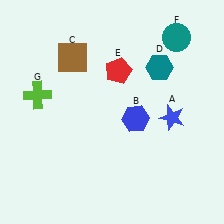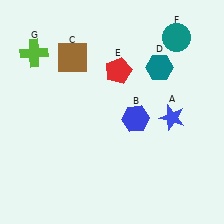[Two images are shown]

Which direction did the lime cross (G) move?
The lime cross (G) moved up.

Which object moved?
The lime cross (G) moved up.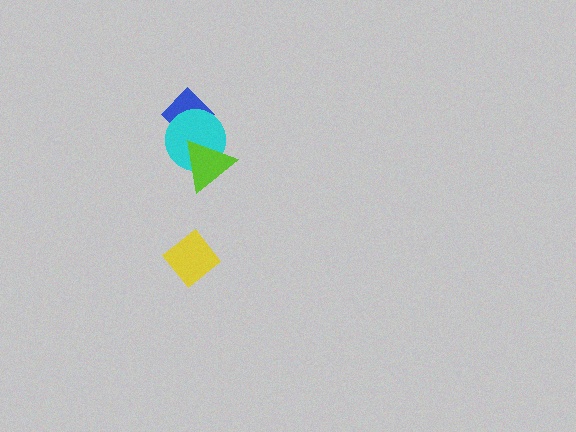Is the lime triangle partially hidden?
No, no other shape covers it.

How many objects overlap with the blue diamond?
1 object overlaps with the blue diamond.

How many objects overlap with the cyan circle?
2 objects overlap with the cyan circle.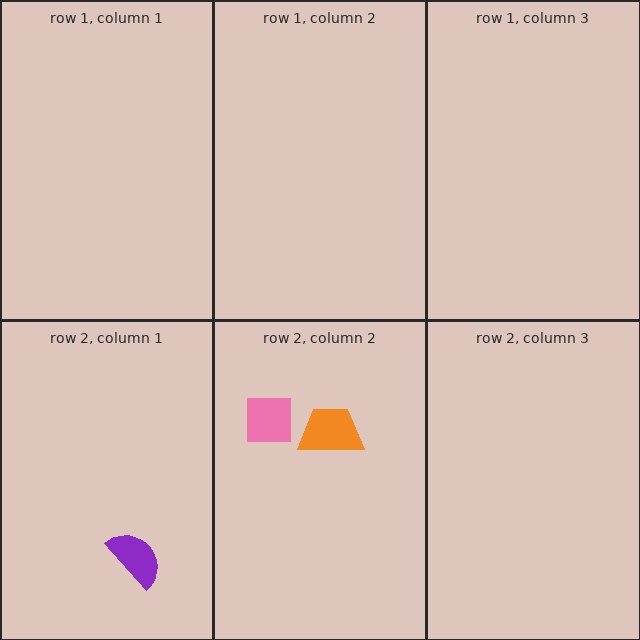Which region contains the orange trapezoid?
The row 2, column 2 region.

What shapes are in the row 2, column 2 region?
The pink square, the orange trapezoid.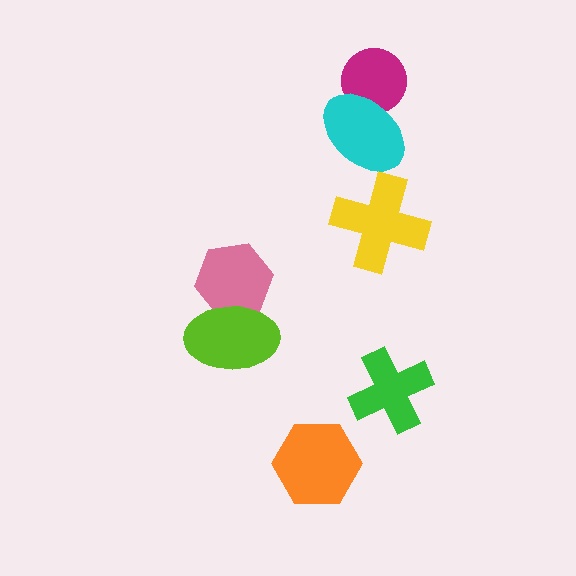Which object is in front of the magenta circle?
The cyan ellipse is in front of the magenta circle.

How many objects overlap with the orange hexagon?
0 objects overlap with the orange hexagon.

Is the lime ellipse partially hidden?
No, no other shape covers it.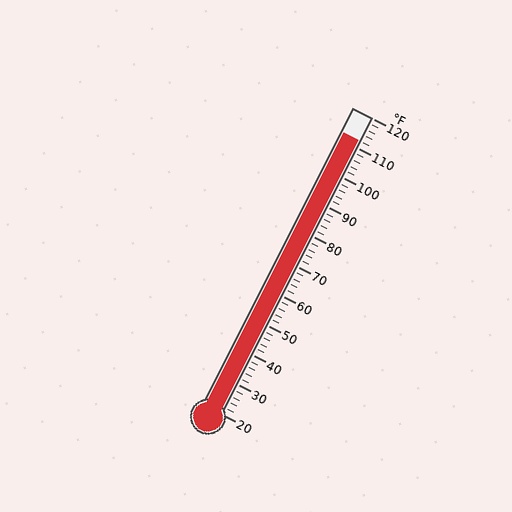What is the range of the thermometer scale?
The thermometer scale ranges from 20°F to 120°F.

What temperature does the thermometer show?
The thermometer shows approximately 112°F.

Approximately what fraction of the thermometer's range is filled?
The thermometer is filled to approximately 90% of its range.